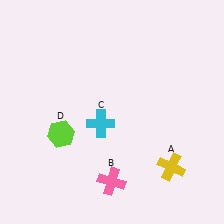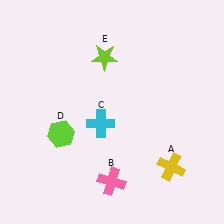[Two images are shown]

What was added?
A lime star (E) was added in Image 2.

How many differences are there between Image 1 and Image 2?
There is 1 difference between the two images.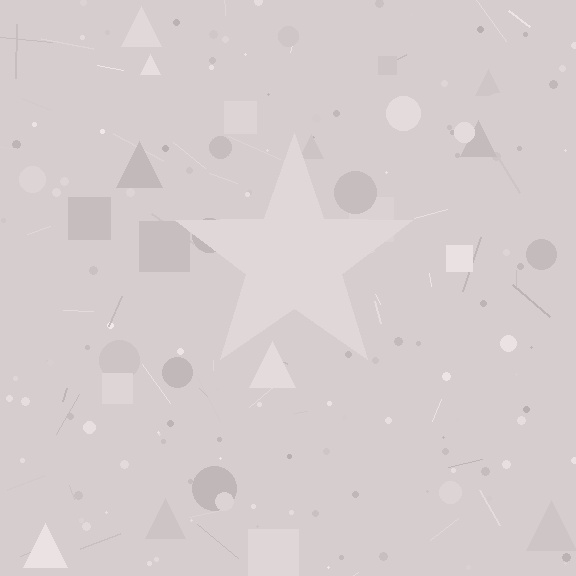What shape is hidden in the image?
A star is hidden in the image.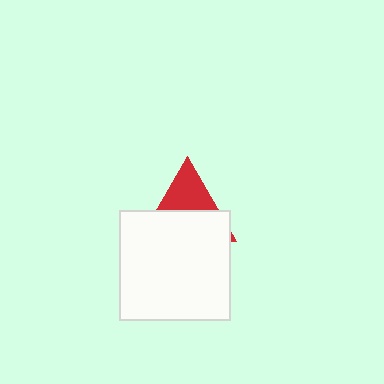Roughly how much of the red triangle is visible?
A small part of it is visible (roughly 40%).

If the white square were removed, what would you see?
You would see the complete red triangle.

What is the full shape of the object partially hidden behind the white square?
The partially hidden object is a red triangle.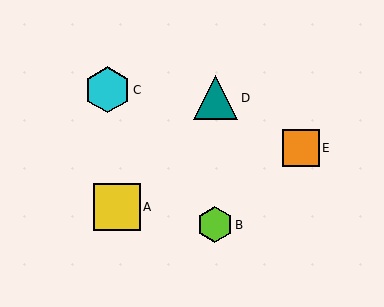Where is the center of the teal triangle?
The center of the teal triangle is at (215, 98).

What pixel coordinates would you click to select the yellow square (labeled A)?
Click at (117, 207) to select the yellow square A.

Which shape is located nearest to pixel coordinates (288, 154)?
The orange square (labeled E) at (301, 148) is nearest to that location.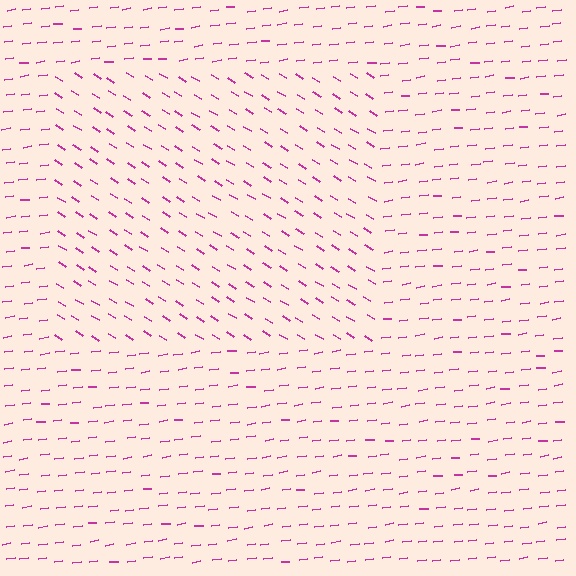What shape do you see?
I see a rectangle.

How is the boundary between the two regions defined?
The boundary is defined purely by a change in line orientation (approximately 39 degrees difference). All lines are the same color and thickness.